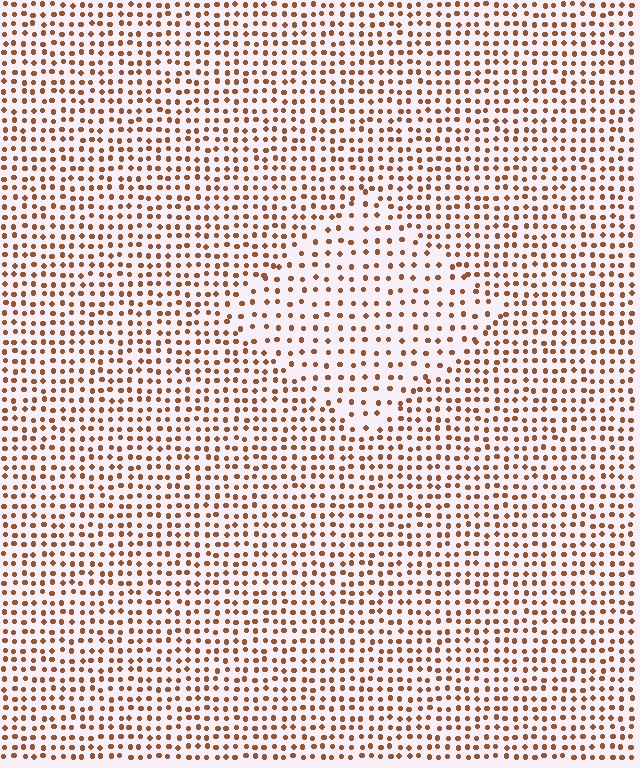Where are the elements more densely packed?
The elements are more densely packed outside the diamond boundary.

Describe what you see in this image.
The image contains small brown elements arranged at two different densities. A diamond-shaped region is visible where the elements are less densely packed than the surrounding area.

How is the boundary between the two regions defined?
The boundary is defined by a change in element density (approximately 1.6x ratio). All elements are the same color, size, and shape.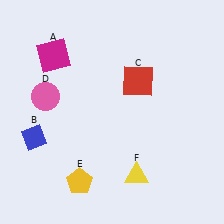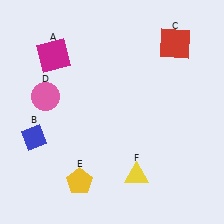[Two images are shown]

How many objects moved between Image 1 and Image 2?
1 object moved between the two images.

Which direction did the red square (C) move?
The red square (C) moved up.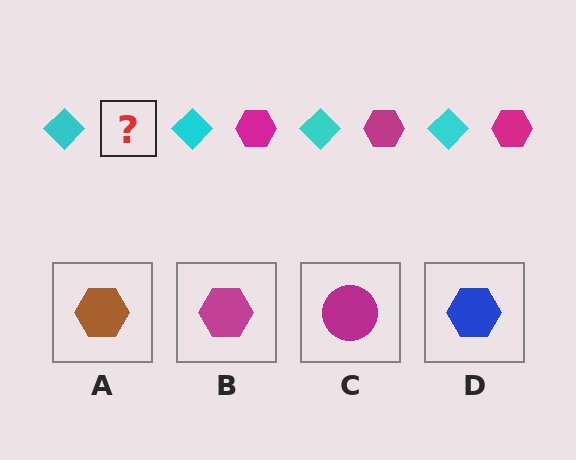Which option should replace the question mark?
Option B.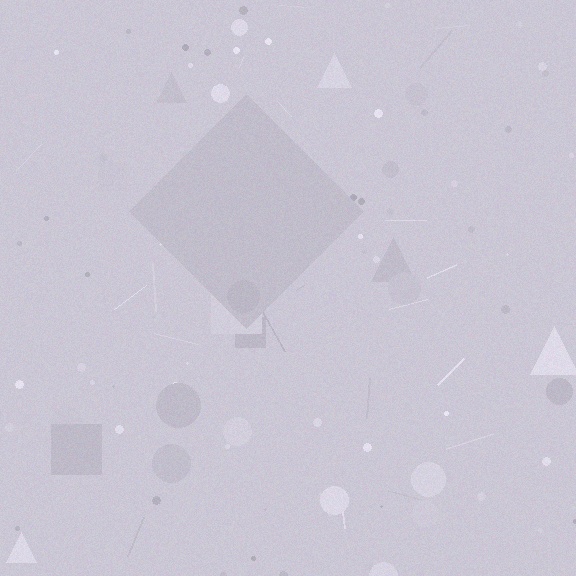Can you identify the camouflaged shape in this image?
The camouflaged shape is a diamond.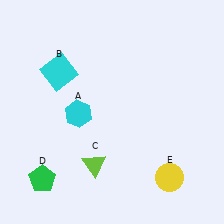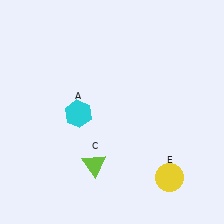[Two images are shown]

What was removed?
The cyan square (B), the green pentagon (D) were removed in Image 2.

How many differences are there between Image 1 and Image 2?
There are 2 differences between the two images.